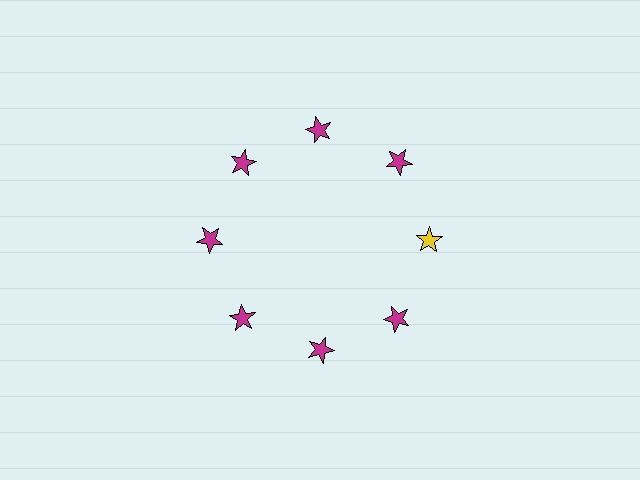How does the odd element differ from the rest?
It has a different color: yellow instead of magenta.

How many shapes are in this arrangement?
There are 8 shapes arranged in a ring pattern.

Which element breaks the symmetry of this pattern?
The yellow star at roughly the 3 o'clock position breaks the symmetry. All other shapes are magenta stars.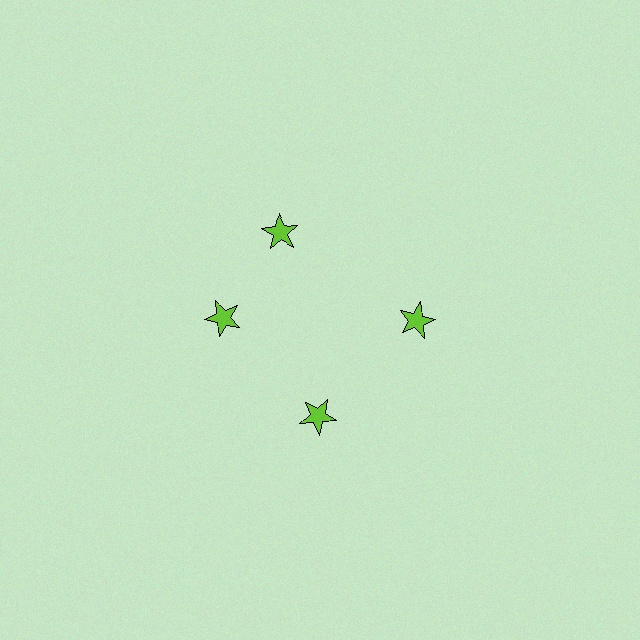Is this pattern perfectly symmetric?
No. The 4 lime stars are arranged in a ring, but one element near the 12 o'clock position is rotated out of alignment along the ring, breaking the 4-fold rotational symmetry.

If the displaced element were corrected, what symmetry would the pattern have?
It would have 4-fold rotational symmetry — the pattern would map onto itself every 90 degrees.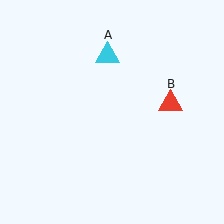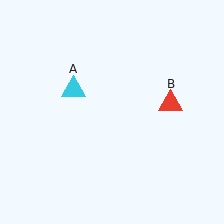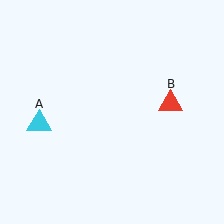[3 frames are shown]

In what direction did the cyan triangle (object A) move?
The cyan triangle (object A) moved down and to the left.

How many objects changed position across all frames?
1 object changed position: cyan triangle (object A).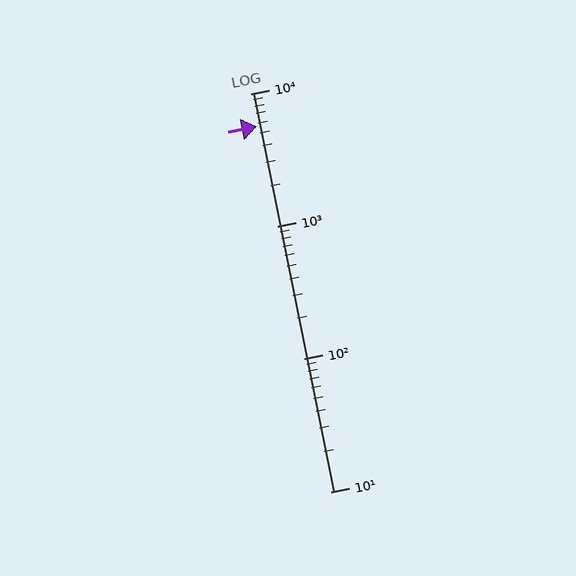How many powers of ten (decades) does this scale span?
The scale spans 3 decades, from 10 to 10000.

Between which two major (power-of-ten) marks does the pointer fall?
The pointer is between 1000 and 10000.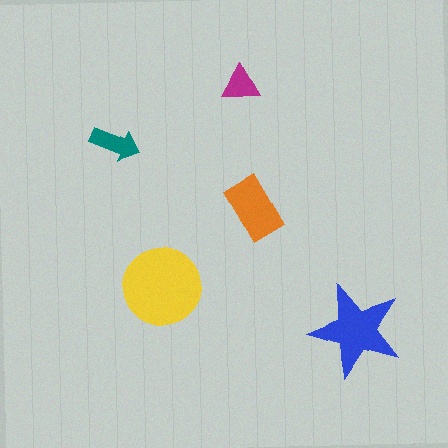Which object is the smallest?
The magenta triangle.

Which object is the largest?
The yellow circle.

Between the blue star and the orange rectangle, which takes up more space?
The blue star.